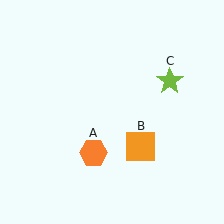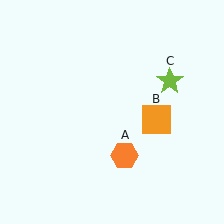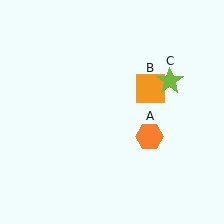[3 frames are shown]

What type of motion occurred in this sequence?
The orange hexagon (object A), orange square (object B) rotated counterclockwise around the center of the scene.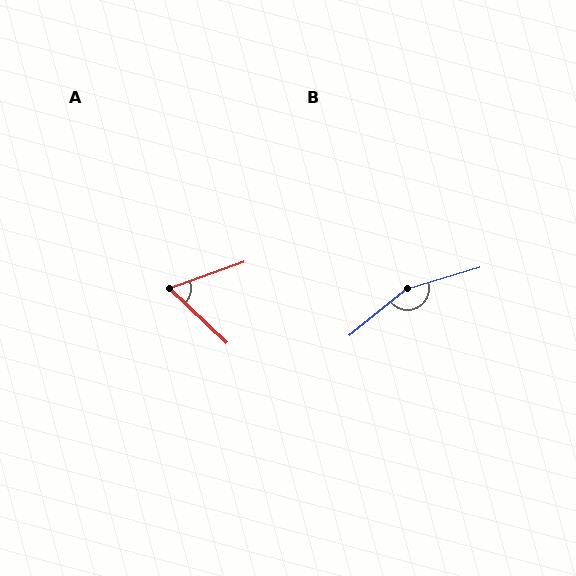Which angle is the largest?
B, at approximately 157 degrees.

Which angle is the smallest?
A, at approximately 63 degrees.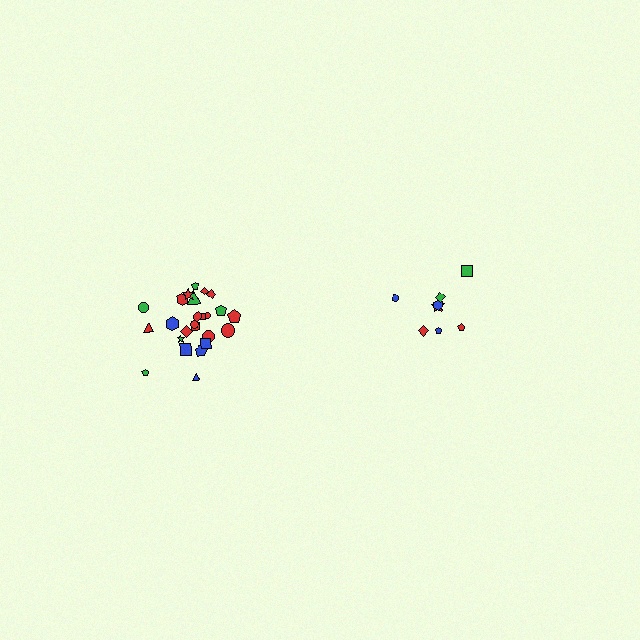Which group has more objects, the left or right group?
The left group.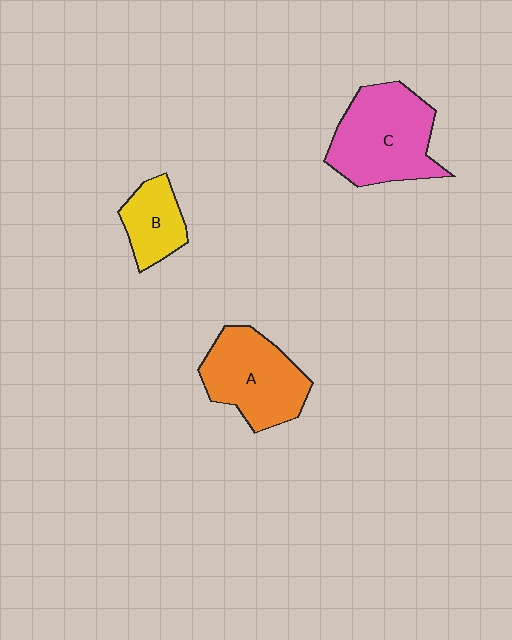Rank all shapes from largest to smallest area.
From largest to smallest: C (pink), A (orange), B (yellow).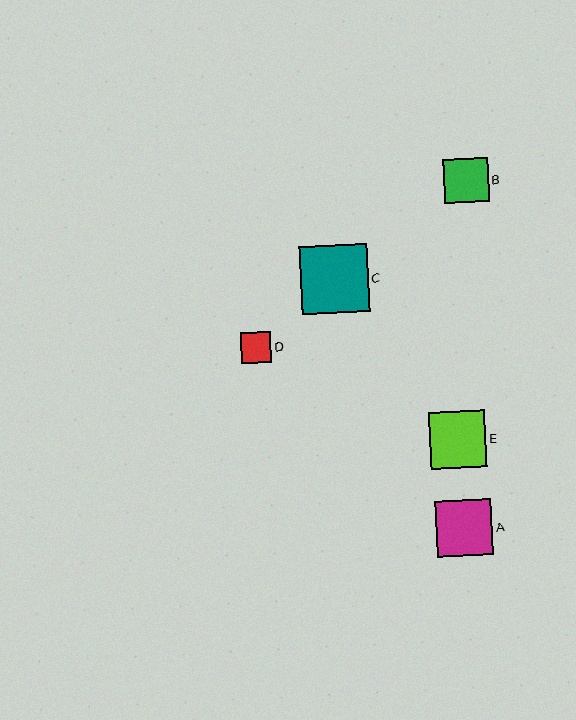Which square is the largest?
Square C is the largest with a size of approximately 67 pixels.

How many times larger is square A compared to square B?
Square A is approximately 1.3 times the size of square B.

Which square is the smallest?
Square D is the smallest with a size of approximately 31 pixels.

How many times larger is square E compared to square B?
Square E is approximately 1.3 times the size of square B.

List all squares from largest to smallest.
From largest to smallest: C, E, A, B, D.